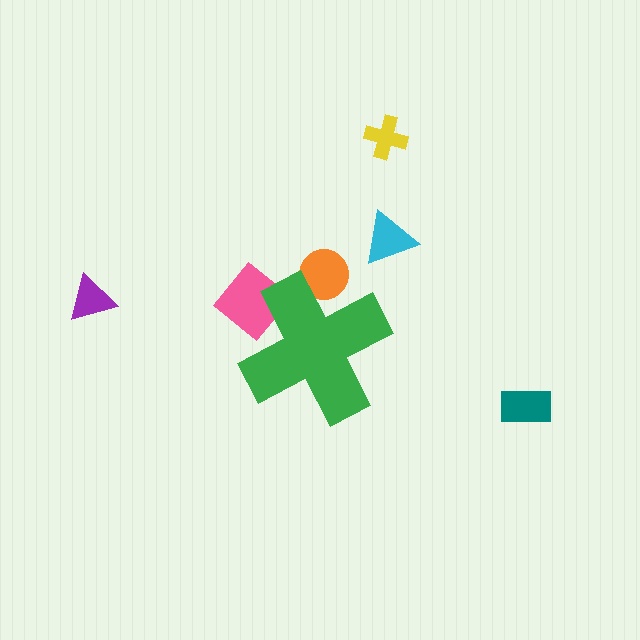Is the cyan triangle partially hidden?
No, the cyan triangle is fully visible.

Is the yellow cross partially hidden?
No, the yellow cross is fully visible.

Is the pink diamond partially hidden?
Yes, the pink diamond is partially hidden behind the green cross.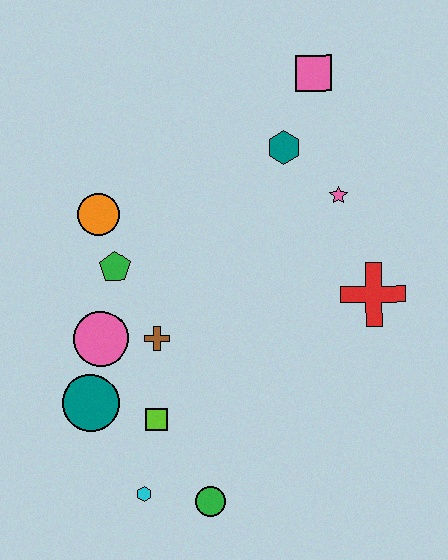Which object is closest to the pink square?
The teal hexagon is closest to the pink square.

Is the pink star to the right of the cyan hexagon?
Yes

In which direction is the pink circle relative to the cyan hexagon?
The pink circle is above the cyan hexagon.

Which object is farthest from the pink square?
The cyan hexagon is farthest from the pink square.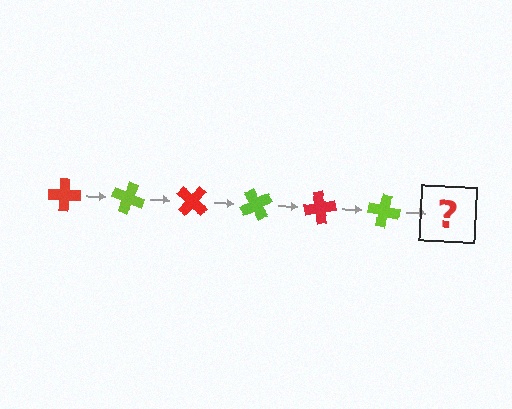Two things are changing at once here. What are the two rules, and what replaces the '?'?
The two rules are that it rotates 20 degrees each step and the color cycles through red and lime. The '?' should be a red cross, rotated 120 degrees from the start.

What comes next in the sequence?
The next element should be a red cross, rotated 120 degrees from the start.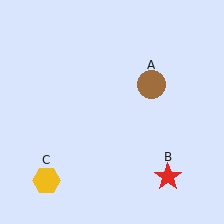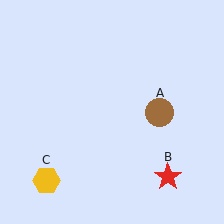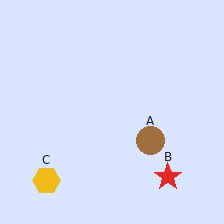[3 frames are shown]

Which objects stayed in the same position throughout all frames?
Red star (object B) and yellow hexagon (object C) remained stationary.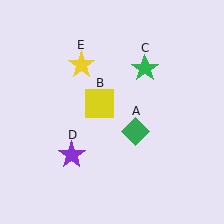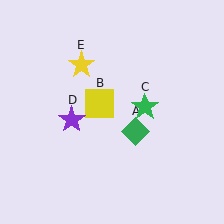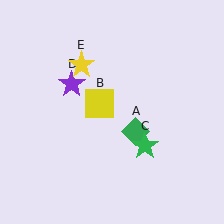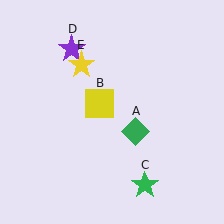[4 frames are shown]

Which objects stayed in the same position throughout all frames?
Green diamond (object A) and yellow square (object B) and yellow star (object E) remained stationary.